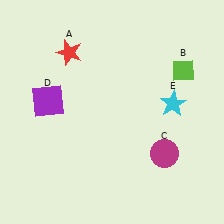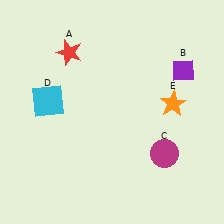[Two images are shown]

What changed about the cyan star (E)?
In Image 1, E is cyan. In Image 2, it changed to orange.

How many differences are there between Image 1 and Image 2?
There are 3 differences between the two images.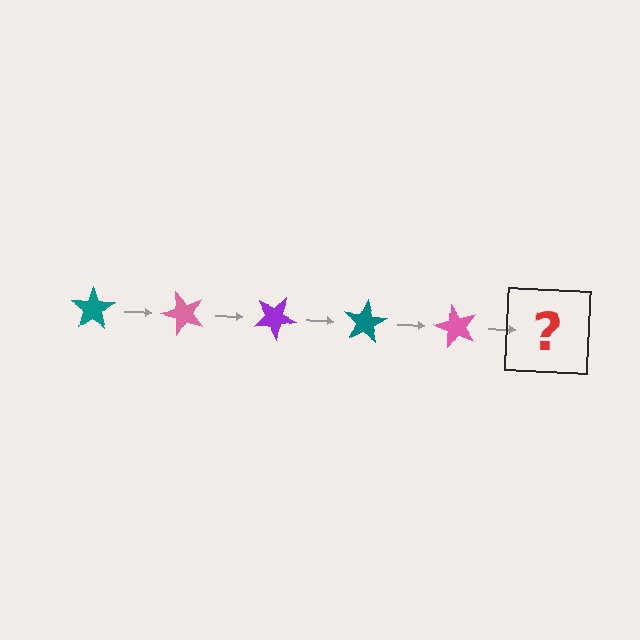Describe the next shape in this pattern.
It should be a purple star, rotated 250 degrees from the start.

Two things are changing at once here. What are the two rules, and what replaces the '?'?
The two rules are that it rotates 50 degrees each step and the color cycles through teal, pink, and purple. The '?' should be a purple star, rotated 250 degrees from the start.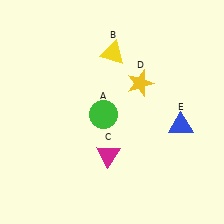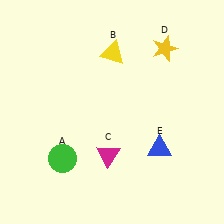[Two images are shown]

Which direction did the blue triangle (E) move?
The blue triangle (E) moved down.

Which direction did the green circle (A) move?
The green circle (A) moved down.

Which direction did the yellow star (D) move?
The yellow star (D) moved up.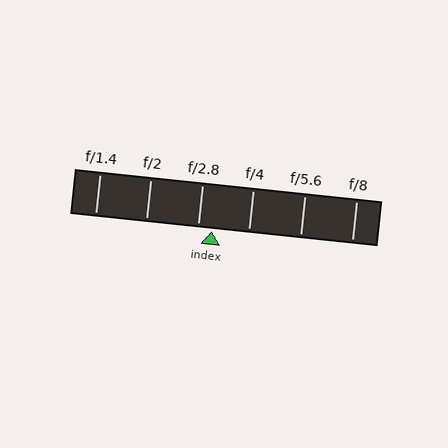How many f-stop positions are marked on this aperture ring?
There are 6 f-stop positions marked.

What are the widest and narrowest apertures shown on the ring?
The widest aperture shown is f/1.4 and the narrowest is f/8.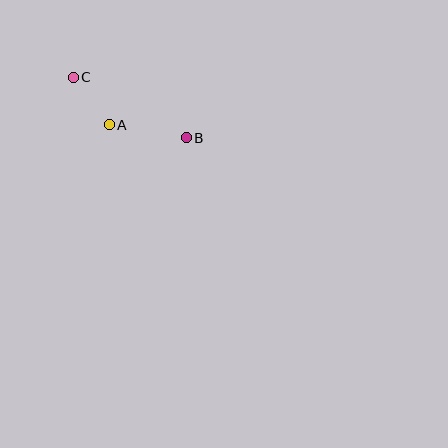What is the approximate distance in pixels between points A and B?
The distance between A and B is approximately 78 pixels.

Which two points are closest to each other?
Points A and C are closest to each other.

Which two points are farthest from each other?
Points B and C are farthest from each other.